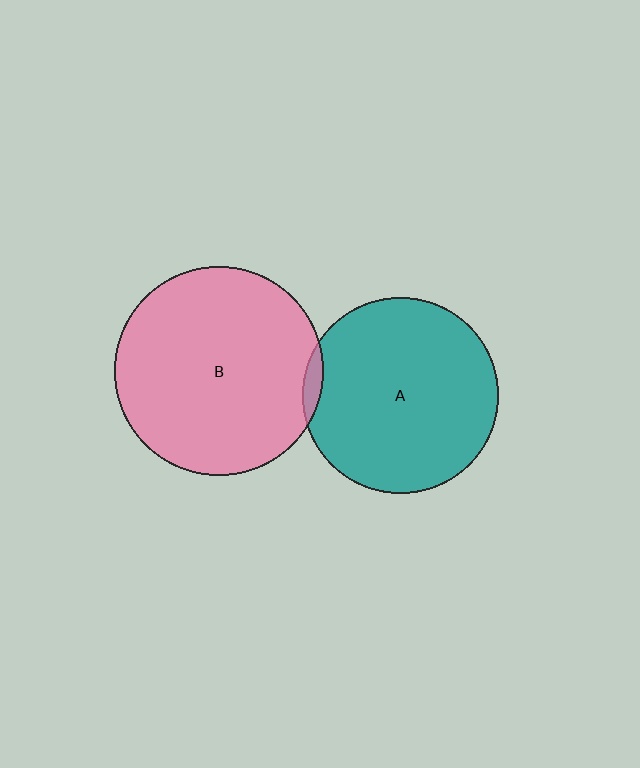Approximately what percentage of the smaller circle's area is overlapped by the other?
Approximately 5%.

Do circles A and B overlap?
Yes.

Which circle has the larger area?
Circle B (pink).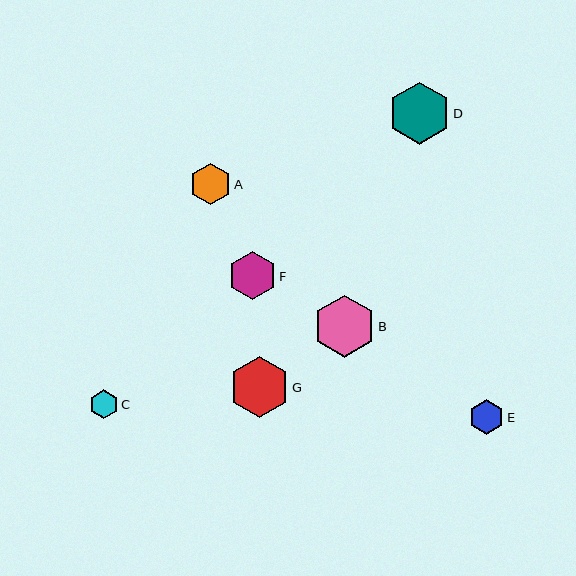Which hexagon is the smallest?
Hexagon C is the smallest with a size of approximately 29 pixels.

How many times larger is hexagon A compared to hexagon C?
Hexagon A is approximately 1.4 times the size of hexagon C.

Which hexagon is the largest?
Hexagon B is the largest with a size of approximately 62 pixels.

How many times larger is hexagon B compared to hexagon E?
Hexagon B is approximately 1.8 times the size of hexagon E.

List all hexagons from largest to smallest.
From largest to smallest: B, D, G, F, A, E, C.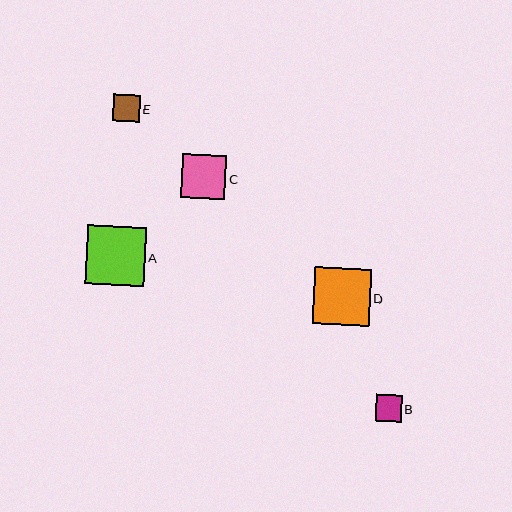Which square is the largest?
Square A is the largest with a size of approximately 59 pixels.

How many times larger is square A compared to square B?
Square A is approximately 2.2 times the size of square B.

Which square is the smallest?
Square B is the smallest with a size of approximately 26 pixels.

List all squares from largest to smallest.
From largest to smallest: A, D, C, E, B.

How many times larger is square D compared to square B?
Square D is approximately 2.2 times the size of square B.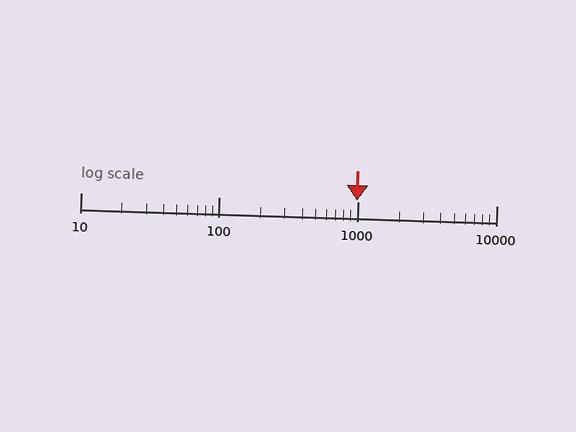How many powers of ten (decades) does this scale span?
The scale spans 3 decades, from 10 to 10000.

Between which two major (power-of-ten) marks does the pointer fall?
The pointer is between 100 and 1000.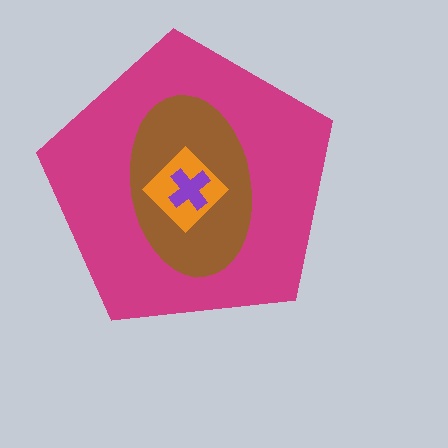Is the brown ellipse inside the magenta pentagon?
Yes.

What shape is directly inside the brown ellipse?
The orange diamond.